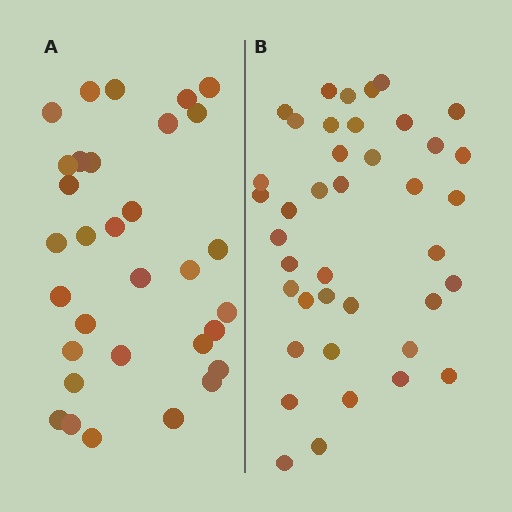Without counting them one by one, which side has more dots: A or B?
Region B (the right region) has more dots.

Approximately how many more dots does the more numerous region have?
Region B has roughly 8 or so more dots than region A.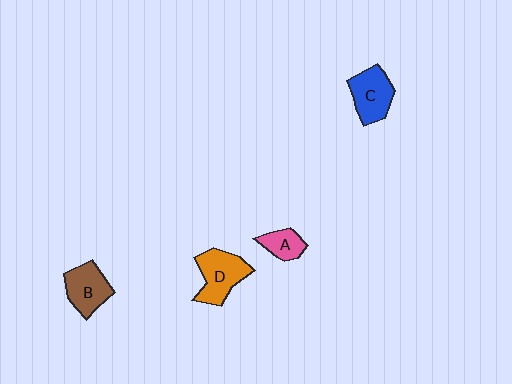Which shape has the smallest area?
Shape A (pink).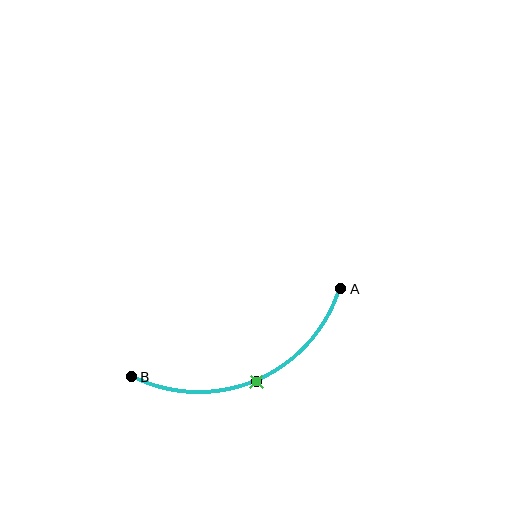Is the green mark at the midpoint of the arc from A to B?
Yes. The green mark lies on the arc at equal arc-length from both A and B — it is the arc midpoint.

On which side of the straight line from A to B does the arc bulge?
The arc bulges below the straight line connecting A and B.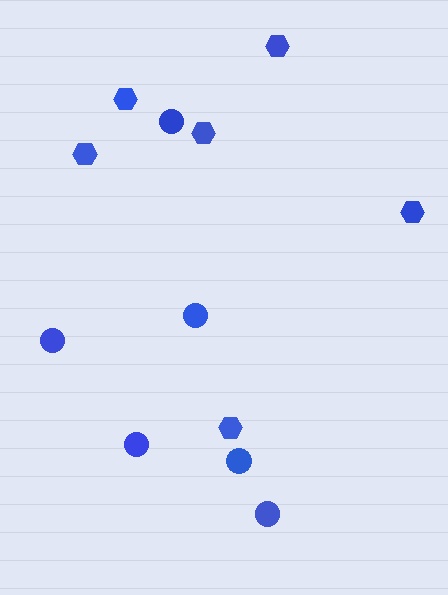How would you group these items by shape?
There are 2 groups: one group of hexagons (6) and one group of circles (6).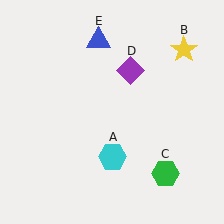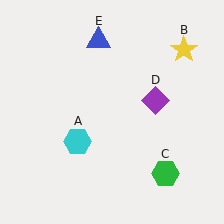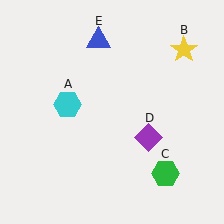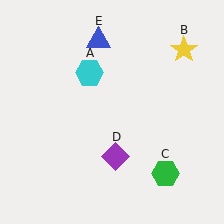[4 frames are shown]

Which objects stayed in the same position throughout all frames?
Yellow star (object B) and green hexagon (object C) and blue triangle (object E) remained stationary.